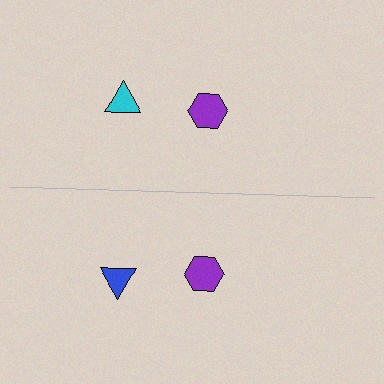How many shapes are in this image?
There are 4 shapes in this image.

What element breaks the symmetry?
The blue triangle on the bottom side breaks the symmetry — its mirror counterpart is cyan.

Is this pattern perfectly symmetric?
No, the pattern is not perfectly symmetric. The blue triangle on the bottom side breaks the symmetry — its mirror counterpart is cyan.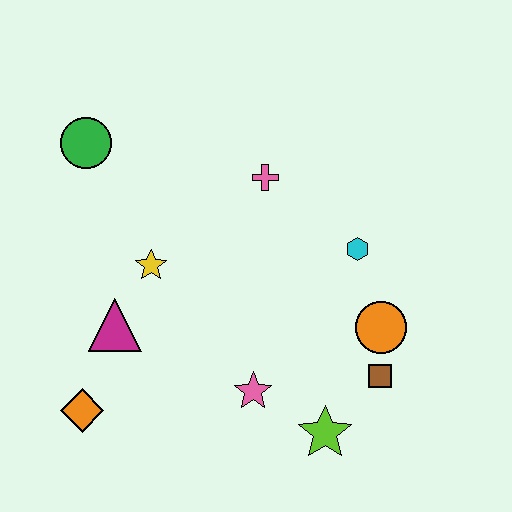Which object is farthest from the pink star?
The green circle is farthest from the pink star.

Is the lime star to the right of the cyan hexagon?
No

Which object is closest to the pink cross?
The cyan hexagon is closest to the pink cross.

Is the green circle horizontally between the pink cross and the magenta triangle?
No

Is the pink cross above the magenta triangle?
Yes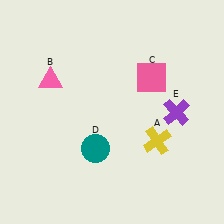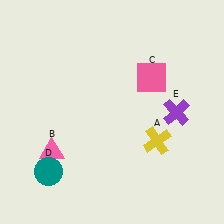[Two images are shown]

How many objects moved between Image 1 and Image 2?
2 objects moved between the two images.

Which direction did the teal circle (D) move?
The teal circle (D) moved left.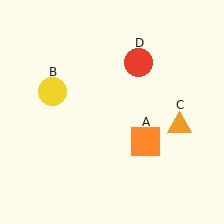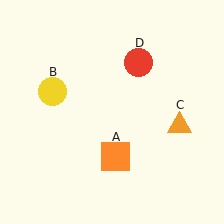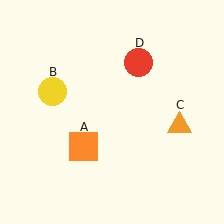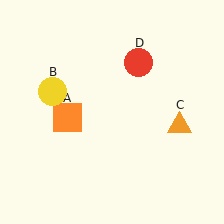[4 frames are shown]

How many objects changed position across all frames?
1 object changed position: orange square (object A).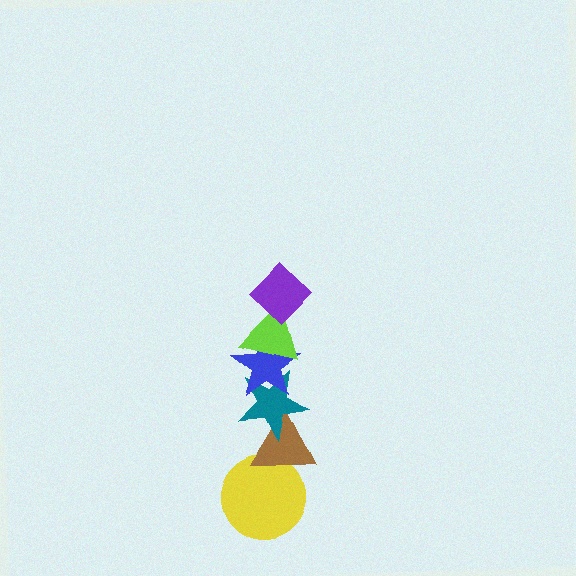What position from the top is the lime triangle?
The lime triangle is 2nd from the top.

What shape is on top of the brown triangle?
The teal star is on top of the brown triangle.